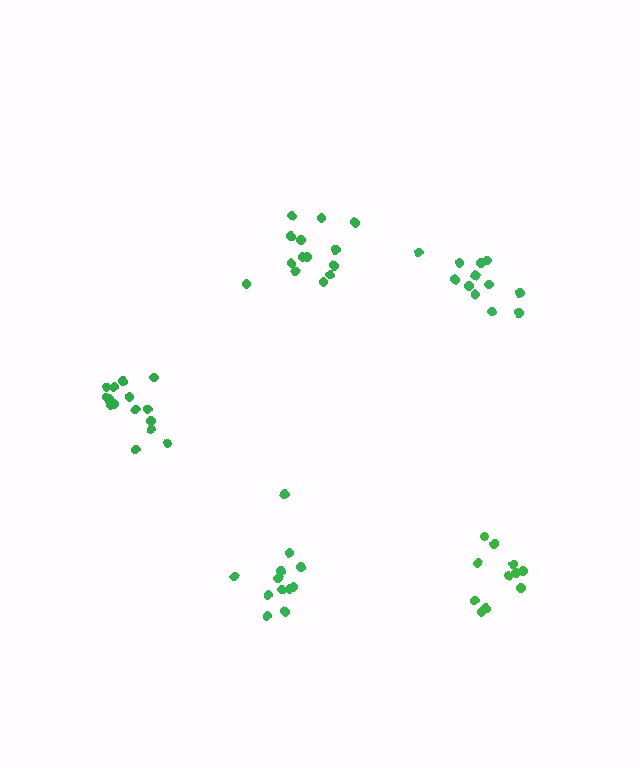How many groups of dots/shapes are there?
There are 5 groups.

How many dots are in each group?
Group 1: 14 dots, Group 2: 11 dots, Group 3: 12 dots, Group 4: 12 dots, Group 5: 15 dots (64 total).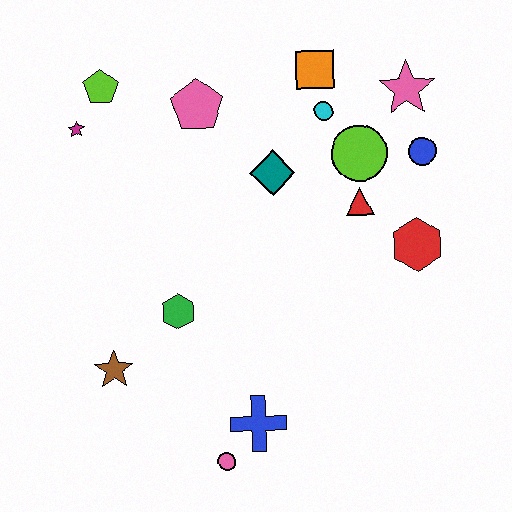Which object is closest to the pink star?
The blue circle is closest to the pink star.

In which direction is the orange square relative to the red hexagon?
The orange square is above the red hexagon.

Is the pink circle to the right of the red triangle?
No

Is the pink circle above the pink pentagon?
No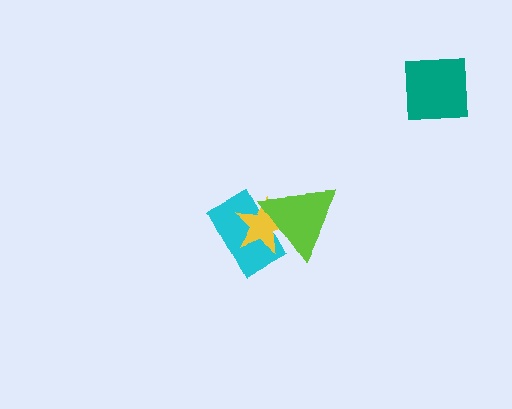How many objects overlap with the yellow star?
2 objects overlap with the yellow star.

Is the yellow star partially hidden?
Yes, it is partially covered by another shape.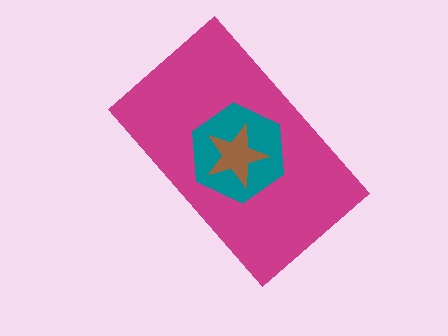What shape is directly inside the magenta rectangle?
The teal hexagon.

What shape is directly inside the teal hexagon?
The brown star.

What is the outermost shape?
The magenta rectangle.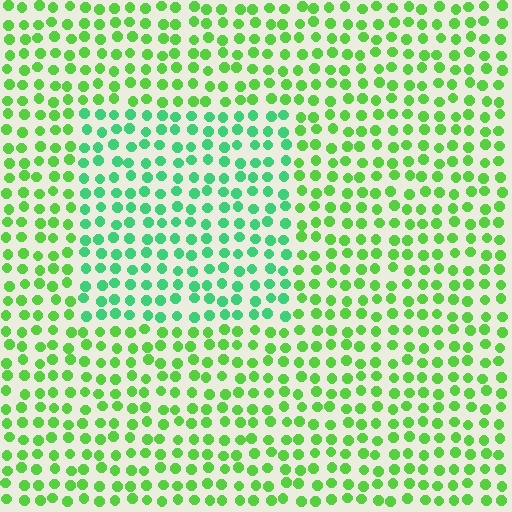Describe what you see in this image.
The image is filled with small lime elements in a uniform arrangement. A rectangle-shaped region is visible where the elements are tinted to a slightly different hue, forming a subtle color boundary.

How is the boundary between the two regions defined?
The boundary is defined purely by a slight shift in hue (about 33 degrees). Spacing, size, and orientation are identical on both sides.